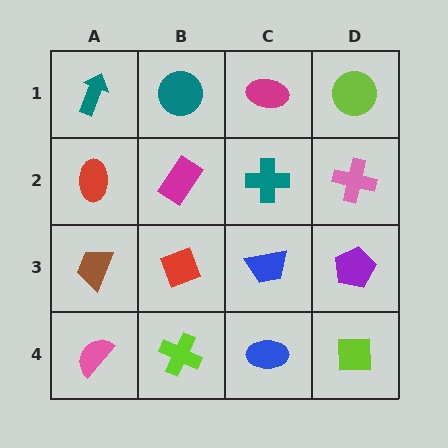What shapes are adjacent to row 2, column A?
A teal arrow (row 1, column A), a brown trapezoid (row 3, column A), a magenta rectangle (row 2, column B).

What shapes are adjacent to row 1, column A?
A red ellipse (row 2, column A), a teal circle (row 1, column B).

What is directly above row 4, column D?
A purple pentagon.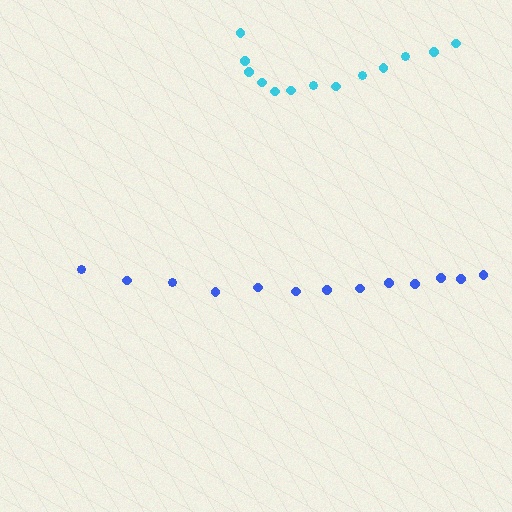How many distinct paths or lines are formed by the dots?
There are 2 distinct paths.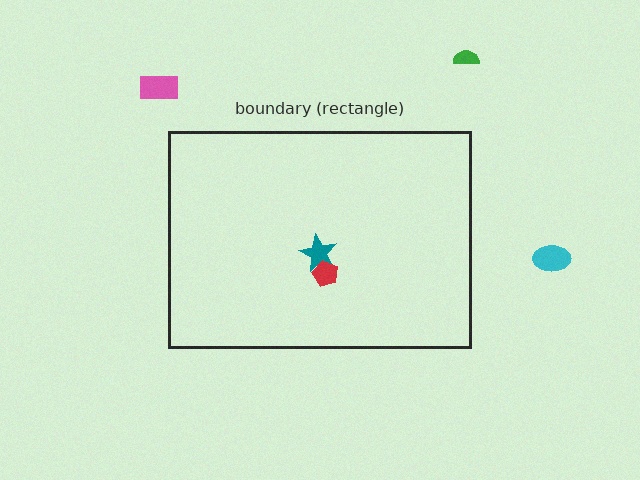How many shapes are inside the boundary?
2 inside, 3 outside.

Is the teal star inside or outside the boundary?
Inside.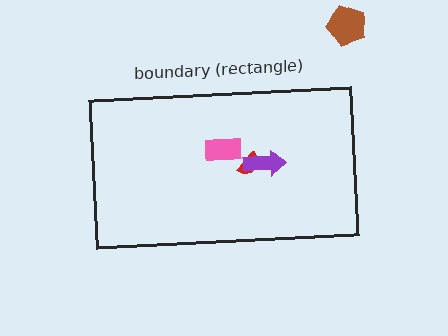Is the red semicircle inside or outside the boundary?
Inside.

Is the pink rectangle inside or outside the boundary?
Inside.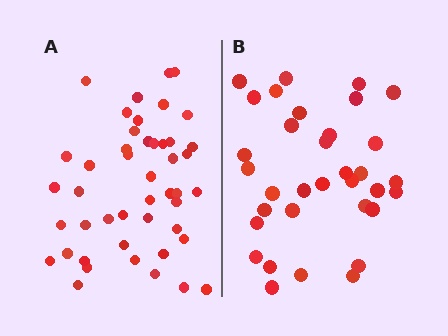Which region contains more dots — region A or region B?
Region A (the left region) has more dots.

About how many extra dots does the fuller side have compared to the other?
Region A has roughly 12 or so more dots than region B.